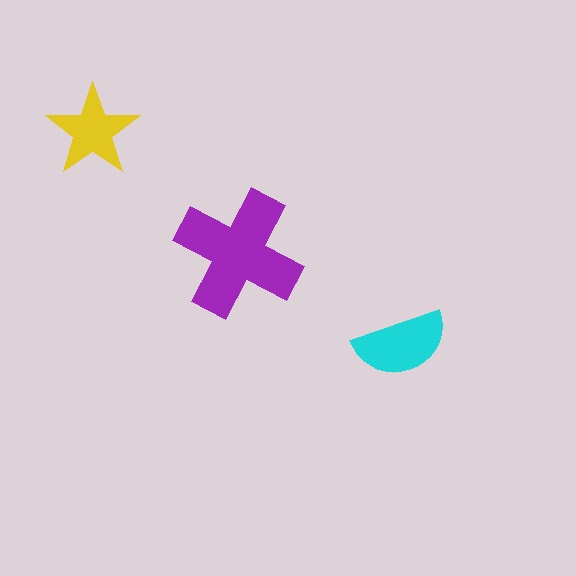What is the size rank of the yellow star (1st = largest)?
3rd.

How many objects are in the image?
There are 3 objects in the image.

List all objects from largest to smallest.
The purple cross, the cyan semicircle, the yellow star.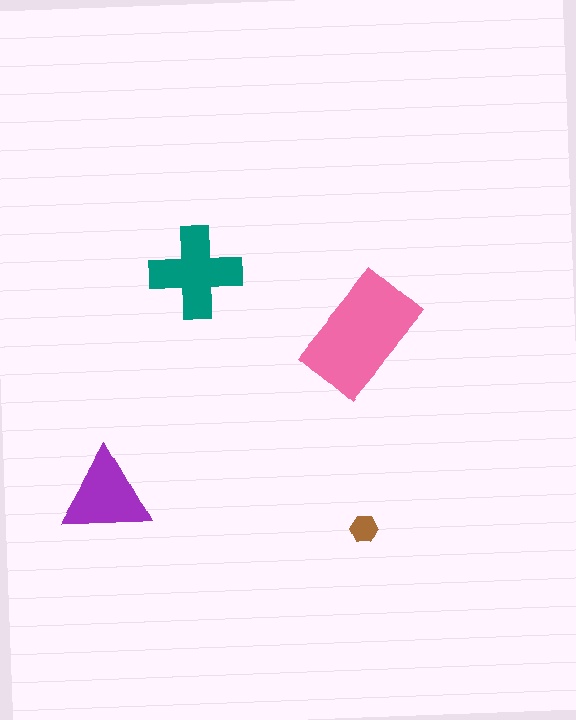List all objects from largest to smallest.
The pink rectangle, the teal cross, the purple triangle, the brown hexagon.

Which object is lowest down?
The brown hexagon is bottommost.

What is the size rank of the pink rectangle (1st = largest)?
1st.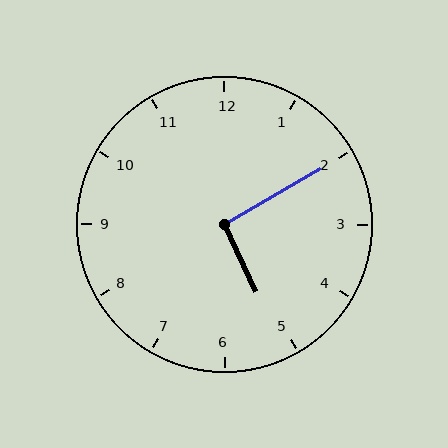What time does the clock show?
5:10.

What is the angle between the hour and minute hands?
Approximately 95 degrees.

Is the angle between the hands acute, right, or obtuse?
It is right.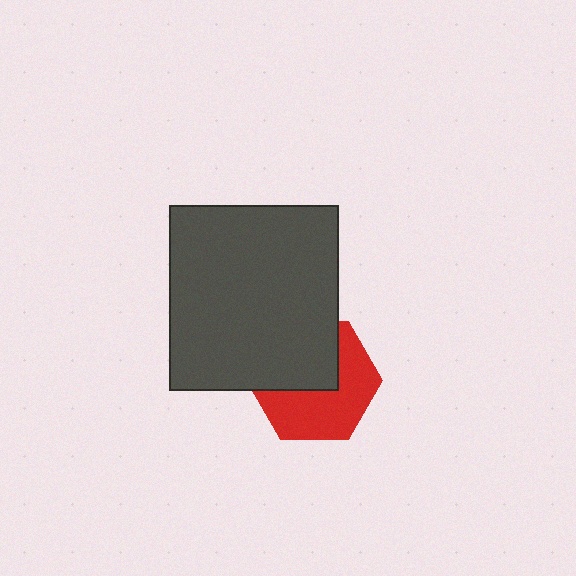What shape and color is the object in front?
The object in front is a dark gray rectangle.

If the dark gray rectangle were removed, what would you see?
You would see the complete red hexagon.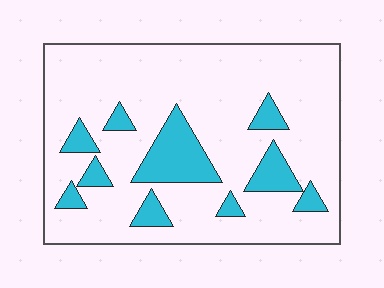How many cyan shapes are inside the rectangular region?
10.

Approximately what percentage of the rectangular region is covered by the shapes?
Approximately 20%.